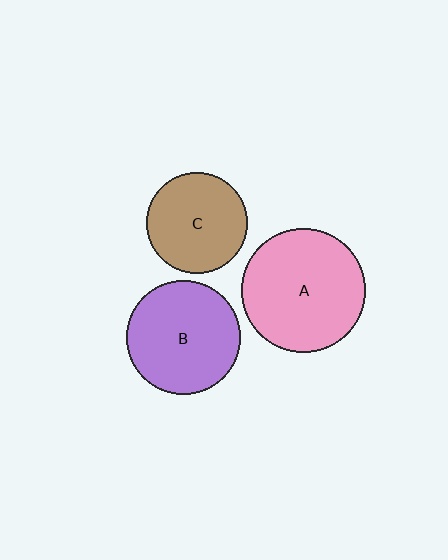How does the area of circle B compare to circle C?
Approximately 1.3 times.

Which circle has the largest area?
Circle A (pink).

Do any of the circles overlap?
No, none of the circles overlap.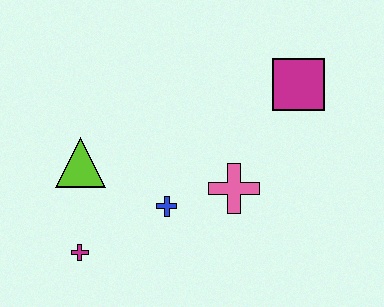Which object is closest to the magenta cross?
The lime triangle is closest to the magenta cross.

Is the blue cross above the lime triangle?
No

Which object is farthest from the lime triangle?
The magenta square is farthest from the lime triangle.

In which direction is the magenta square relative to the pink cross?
The magenta square is above the pink cross.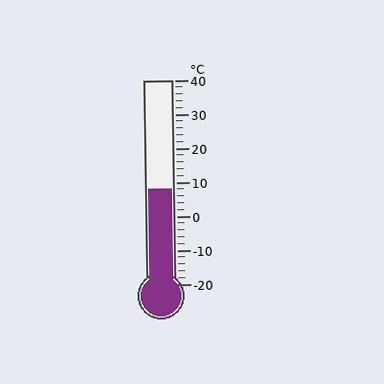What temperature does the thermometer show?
The thermometer shows approximately 8°C.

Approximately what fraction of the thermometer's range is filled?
The thermometer is filled to approximately 45% of its range.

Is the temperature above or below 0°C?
The temperature is above 0°C.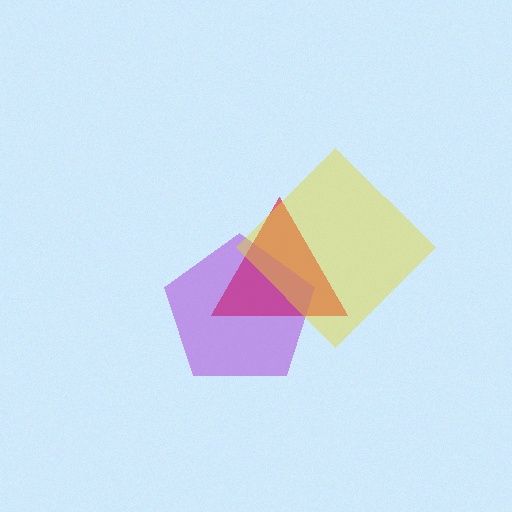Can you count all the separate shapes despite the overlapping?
Yes, there are 3 separate shapes.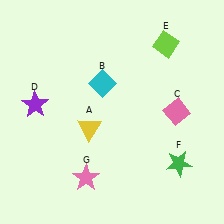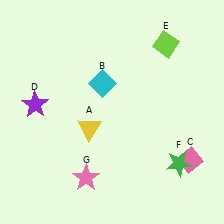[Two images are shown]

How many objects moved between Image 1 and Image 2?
1 object moved between the two images.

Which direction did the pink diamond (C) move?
The pink diamond (C) moved down.